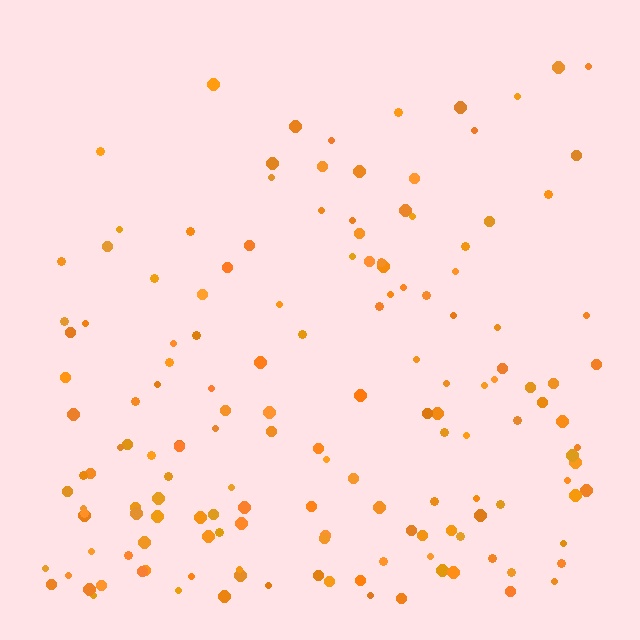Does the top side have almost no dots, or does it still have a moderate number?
Still a moderate number, just noticeably fewer than the bottom.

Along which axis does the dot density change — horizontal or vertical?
Vertical.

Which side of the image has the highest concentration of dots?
The bottom.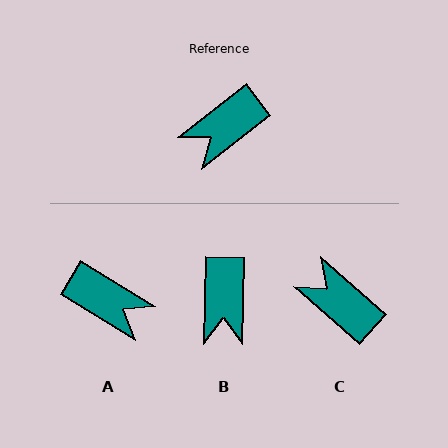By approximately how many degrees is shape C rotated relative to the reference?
Approximately 79 degrees clockwise.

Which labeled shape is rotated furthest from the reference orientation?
A, about 111 degrees away.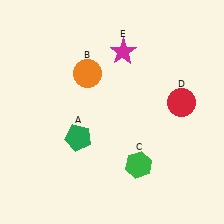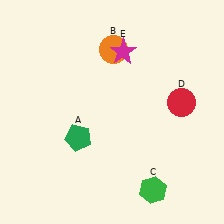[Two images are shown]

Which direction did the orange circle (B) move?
The orange circle (B) moved right.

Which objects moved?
The objects that moved are: the orange circle (B), the green hexagon (C).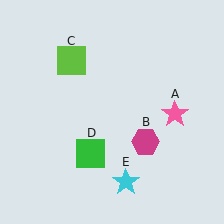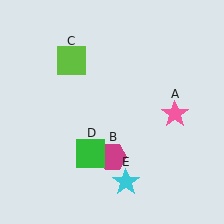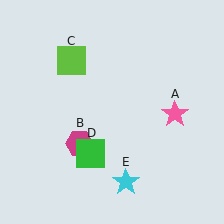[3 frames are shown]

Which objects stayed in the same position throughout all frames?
Pink star (object A) and lime square (object C) and green square (object D) and cyan star (object E) remained stationary.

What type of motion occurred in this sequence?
The magenta hexagon (object B) rotated clockwise around the center of the scene.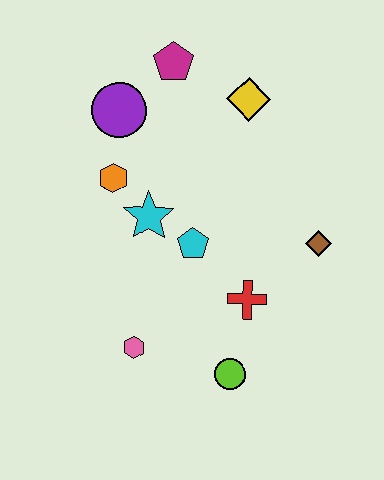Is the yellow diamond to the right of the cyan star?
Yes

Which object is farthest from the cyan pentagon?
The magenta pentagon is farthest from the cyan pentagon.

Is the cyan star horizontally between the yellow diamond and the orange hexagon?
Yes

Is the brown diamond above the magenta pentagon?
No